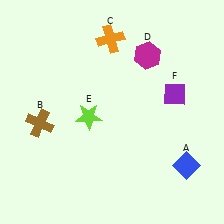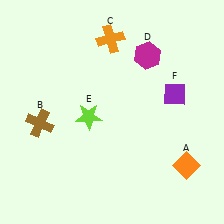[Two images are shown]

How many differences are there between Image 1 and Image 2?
There is 1 difference between the two images.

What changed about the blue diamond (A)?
In Image 1, A is blue. In Image 2, it changed to orange.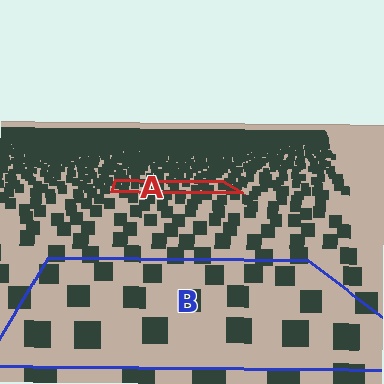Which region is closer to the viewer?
Region B is closer. The texture elements there are larger and more spread out.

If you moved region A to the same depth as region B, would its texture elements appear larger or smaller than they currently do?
They would appear larger. At a closer depth, the same texture elements are projected at a bigger on-screen size.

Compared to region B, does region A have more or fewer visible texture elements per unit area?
Region A has more texture elements per unit area — they are packed more densely because it is farther away.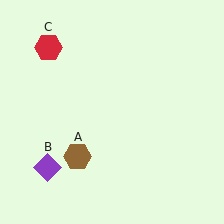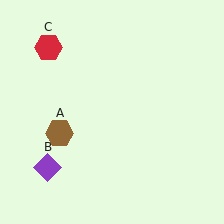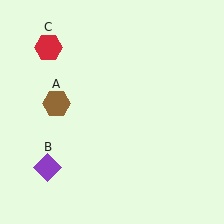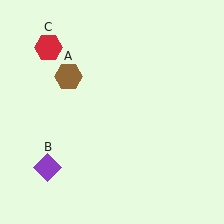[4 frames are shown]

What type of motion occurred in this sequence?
The brown hexagon (object A) rotated clockwise around the center of the scene.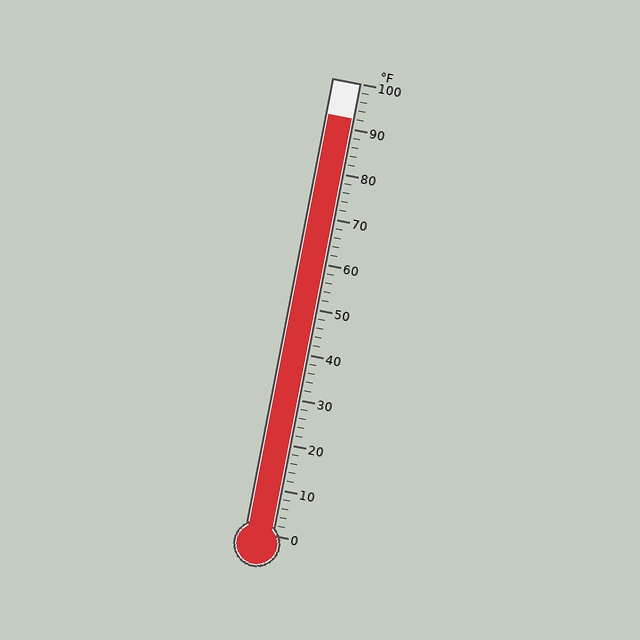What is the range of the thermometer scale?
The thermometer scale ranges from 0°F to 100°F.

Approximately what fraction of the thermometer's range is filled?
The thermometer is filled to approximately 90% of its range.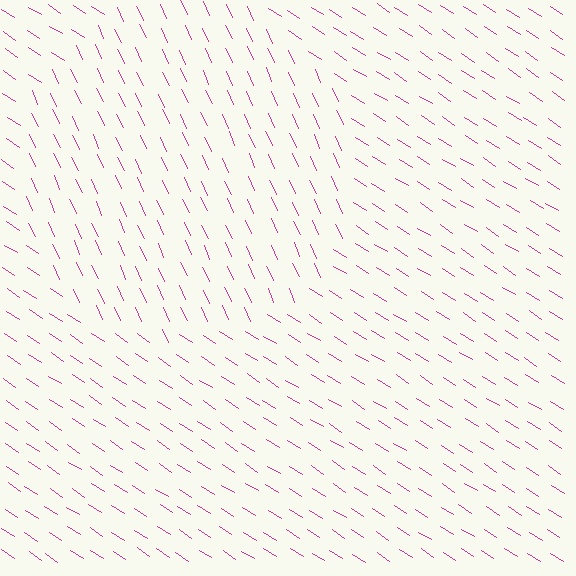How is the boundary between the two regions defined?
The boundary is defined purely by a change in line orientation (approximately 33 degrees difference). All lines are the same color and thickness.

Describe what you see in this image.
The image is filled with small magenta line segments. A circle region in the image has lines oriented differently from the surrounding lines, creating a visible texture boundary.